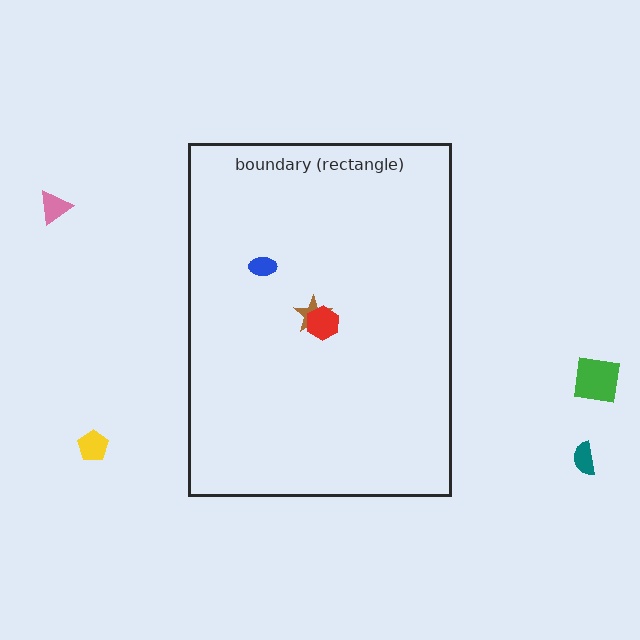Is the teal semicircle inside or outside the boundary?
Outside.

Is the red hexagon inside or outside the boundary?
Inside.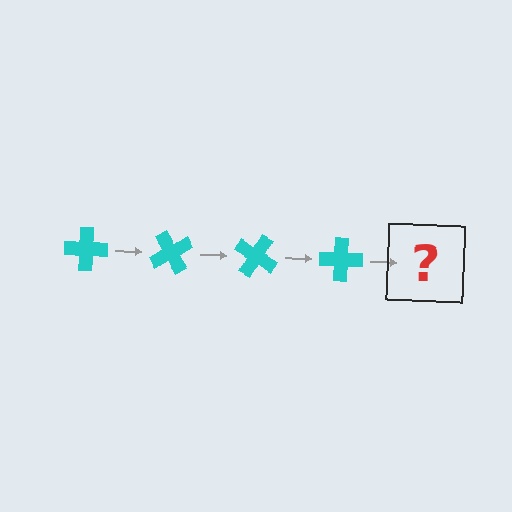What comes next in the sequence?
The next element should be a cyan cross rotated 240 degrees.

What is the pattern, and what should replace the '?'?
The pattern is that the cross rotates 60 degrees each step. The '?' should be a cyan cross rotated 240 degrees.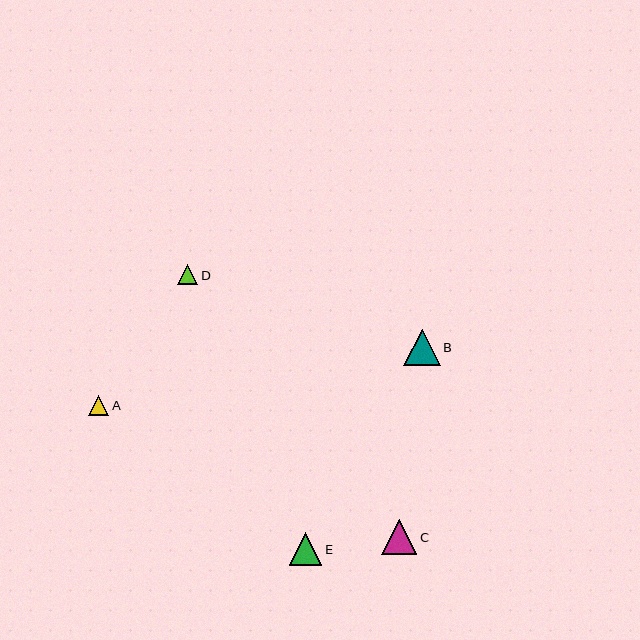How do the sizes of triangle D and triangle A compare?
Triangle D and triangle A are approximately the same size.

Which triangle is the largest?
Triangle B is the largest with a size of approximately 36 pixels.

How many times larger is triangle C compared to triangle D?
Triangle C is approximately 1.7 times the size of triangle D.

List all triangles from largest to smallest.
From largest to smallest: B, C, E, D, A.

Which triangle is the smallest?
Triangle A is the smallest with a size of approximately 20 pixels.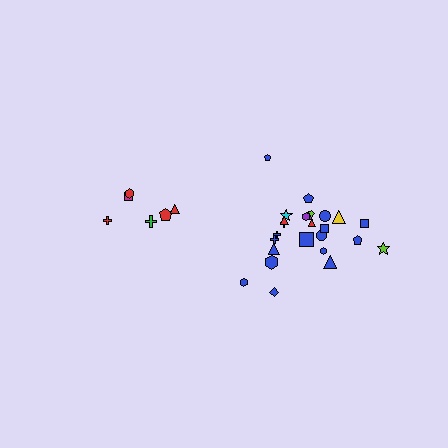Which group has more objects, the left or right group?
The right group.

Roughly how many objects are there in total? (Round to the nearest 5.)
Roughly 30 objects in total.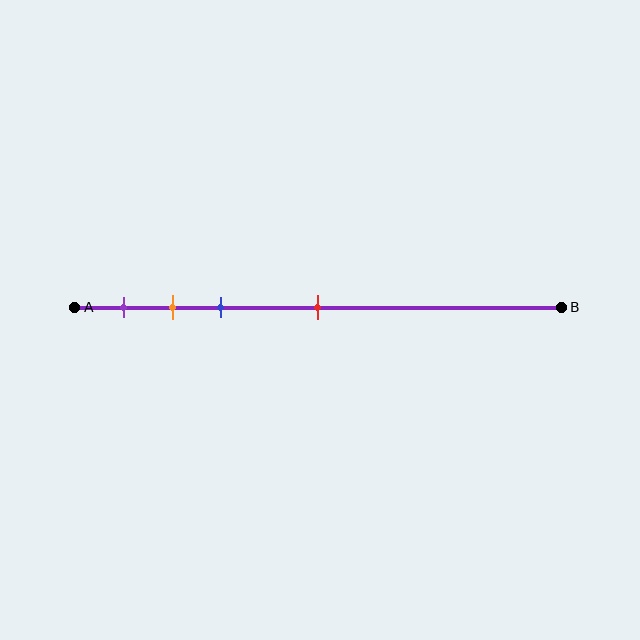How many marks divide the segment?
There are 4 marks dividing the segment.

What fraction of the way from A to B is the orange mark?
The orange mark is approximately 20% (0.2) of the way from A to B.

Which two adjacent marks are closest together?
The orange and blue marks are the closest adjacent pair.